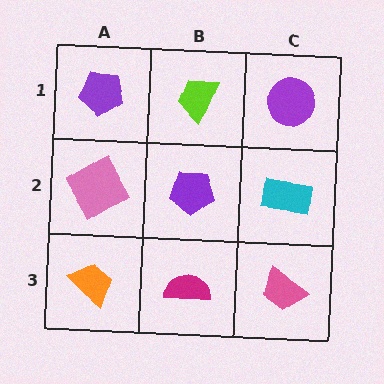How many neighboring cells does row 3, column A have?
2.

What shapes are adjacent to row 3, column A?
A pink square (row 2, column A), a magenta semicircle (row 3, column B).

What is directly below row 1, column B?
A purple pentagon.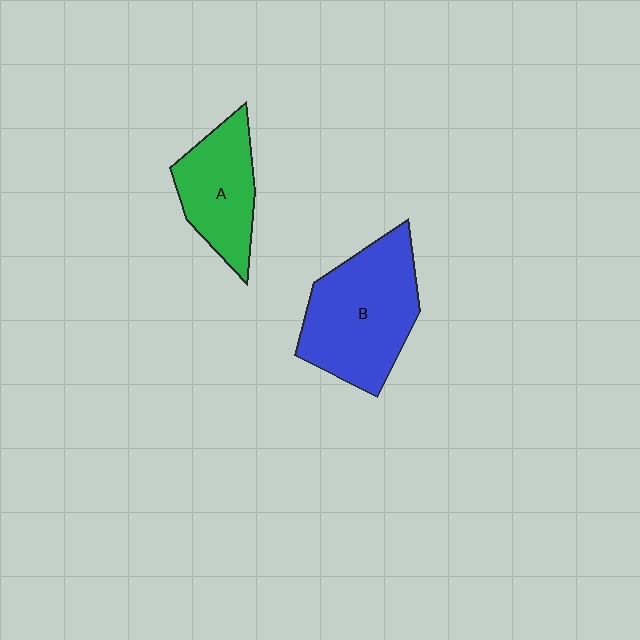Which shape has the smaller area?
Shape A (green).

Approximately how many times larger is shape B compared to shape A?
Approximately 1.5 times.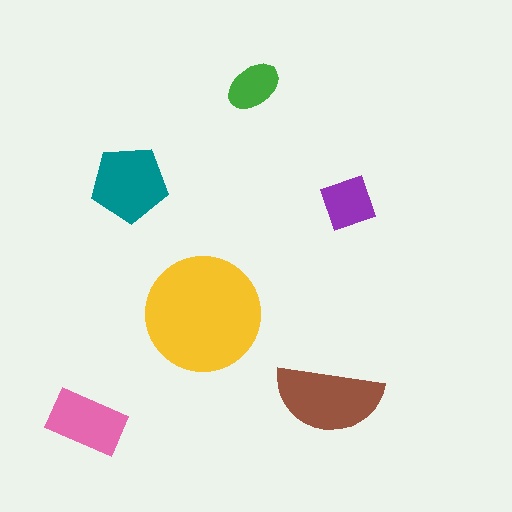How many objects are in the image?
There are 6 objects in the image.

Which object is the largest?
The yellow circle.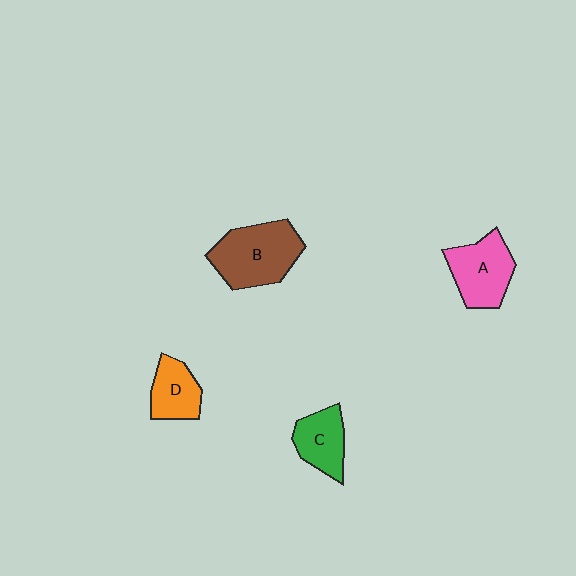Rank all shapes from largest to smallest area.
From largest to smallest: B (brown), A (pink), C (green), D (orange).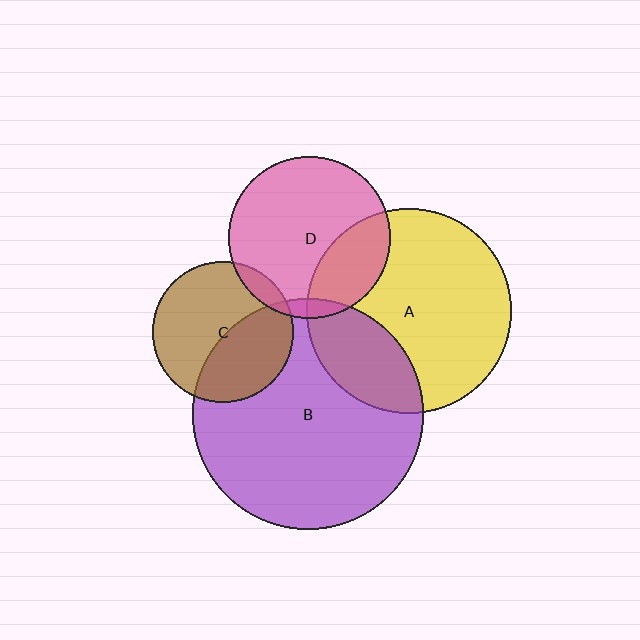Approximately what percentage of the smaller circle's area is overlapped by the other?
Approximately 40%.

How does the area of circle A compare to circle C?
Approximately 2.1 times.